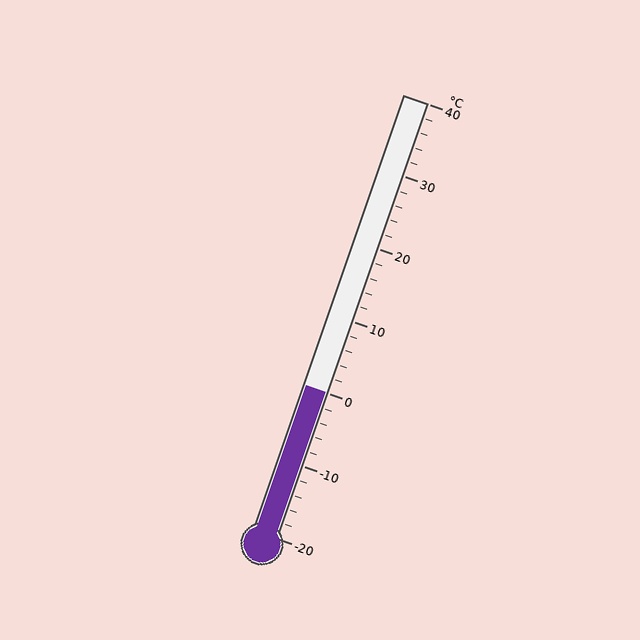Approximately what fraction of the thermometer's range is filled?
The thermometer is filled to approximately 35% of its range.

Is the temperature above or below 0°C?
The temperature is at 0°C.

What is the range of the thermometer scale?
The thermometer scale ranges from -20°C to 40°C.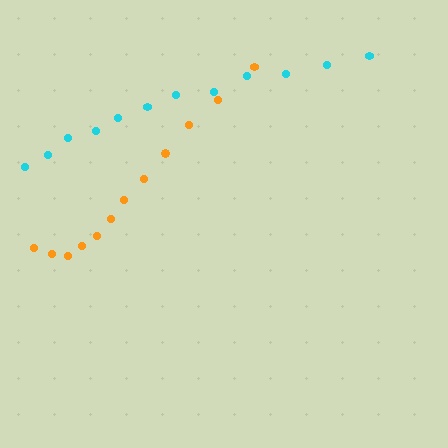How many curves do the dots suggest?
There are 2 distinct paths.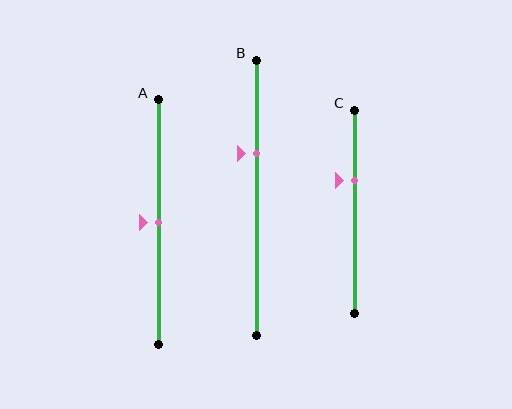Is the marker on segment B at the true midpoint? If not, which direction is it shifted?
No, the marker on segment B is shifted upward by about 16% of the segment length.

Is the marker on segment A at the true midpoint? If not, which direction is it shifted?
Yes, the marker on segment A is at the true midpoint.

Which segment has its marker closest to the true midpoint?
Segment A has its marker closest to the true midpoint.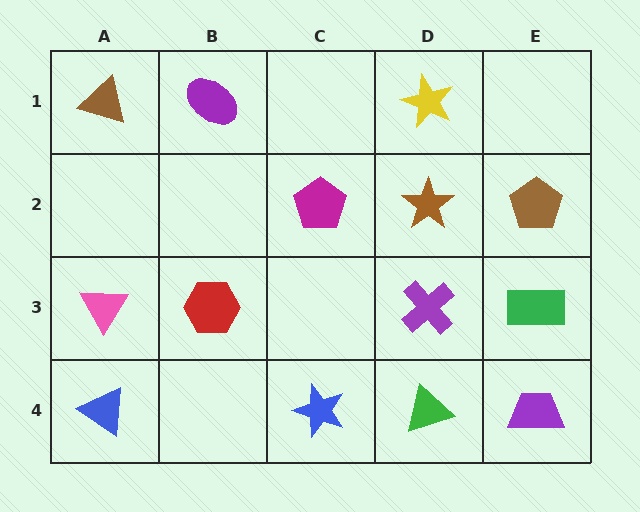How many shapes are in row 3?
4 shapes.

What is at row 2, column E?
A brown pentagon.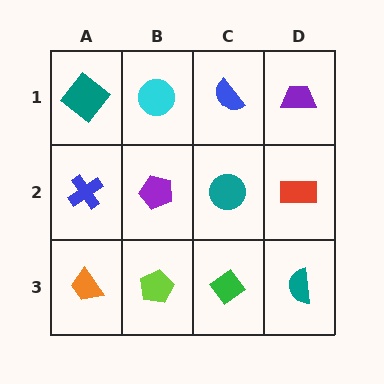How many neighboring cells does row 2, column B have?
4.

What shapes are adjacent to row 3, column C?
A teal circle (row 2, column C), a lime pentagon (row 3, column B), a teal semicircle (row 3, column D).